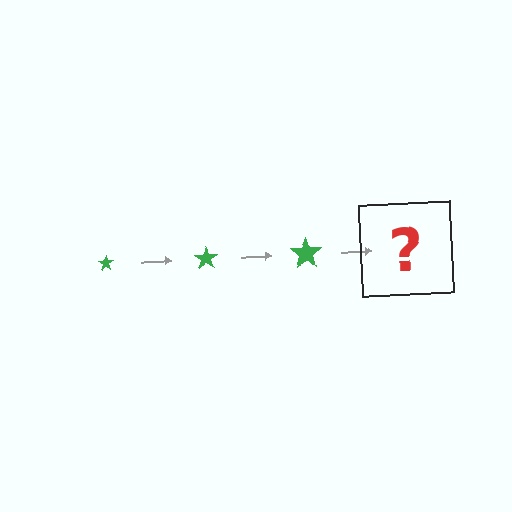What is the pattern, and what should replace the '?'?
The pattern is that the star gets progressively larger each step. The '?' should be a green star, larger than the previous one.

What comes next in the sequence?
The next element should be a green star, larger than the previous one.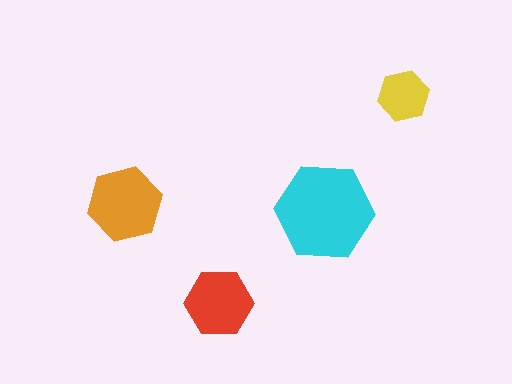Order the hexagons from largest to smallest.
the cyan one, the orange one, the red one, the yellow one.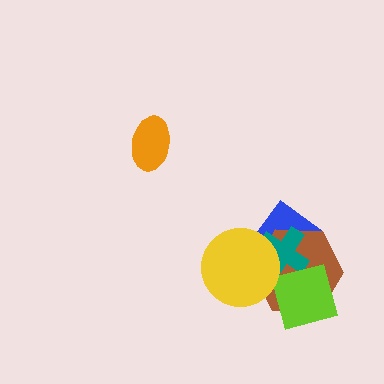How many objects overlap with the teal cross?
3 objects overlap with the teal cross.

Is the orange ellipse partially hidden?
No, no other shape covers it.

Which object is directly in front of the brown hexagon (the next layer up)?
The teal cross is directly in front of the brown hexagon.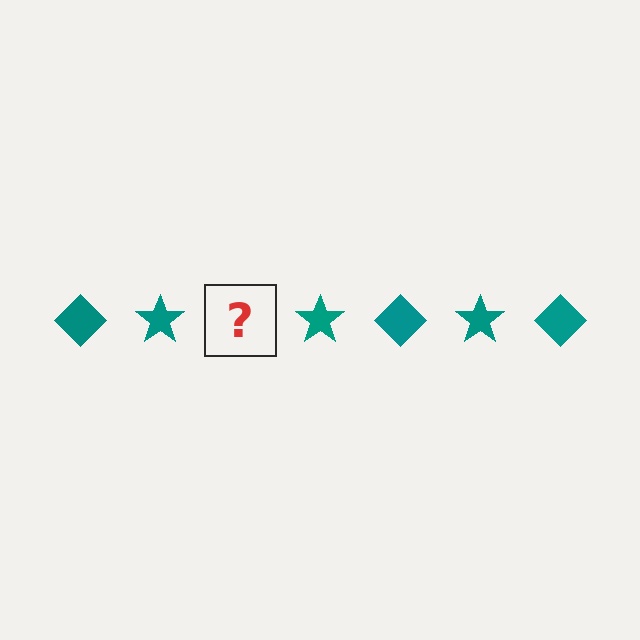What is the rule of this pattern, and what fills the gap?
The rule is that the pattern cycles through diamond, star shapes in teal. The gap should be filled with a teal diamond.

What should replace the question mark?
The question mark should be replaced with a teal diamond.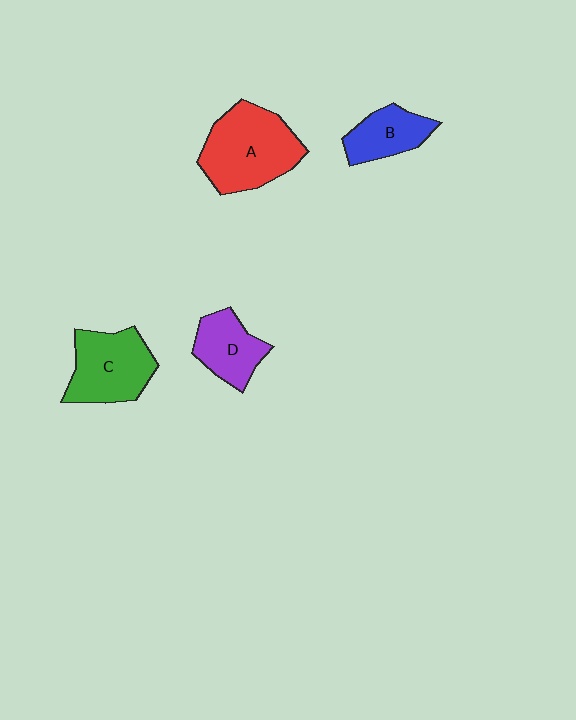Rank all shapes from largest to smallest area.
From largest to smallest: A (red), C (green), D (purple), B (blue).